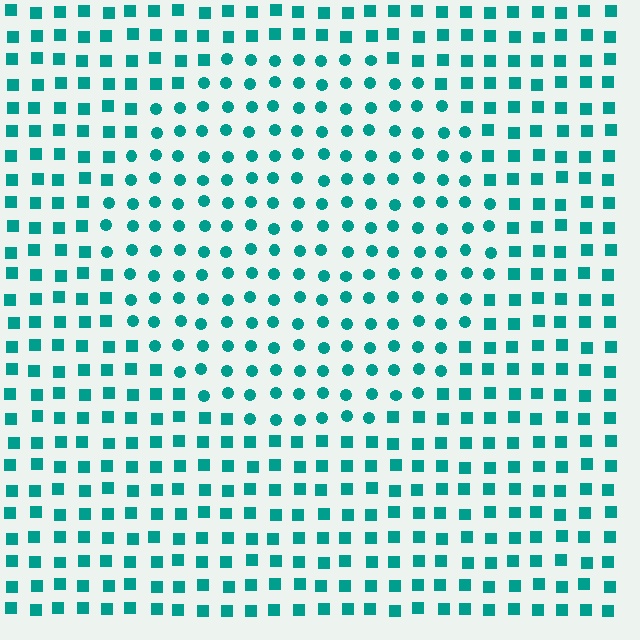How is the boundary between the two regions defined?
The boundary is defined by a change in element shape: circles inside vs. squares outside. All elements share the same color and spacing.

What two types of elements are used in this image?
The image uses circles inside the circle region and squares outside it.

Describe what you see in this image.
The image is filled with small teal elements arranged in a uniform grid. A circle-shaped region contains circles, while the surrounding area contains squares. The boundary is defined purely by the change in element shape.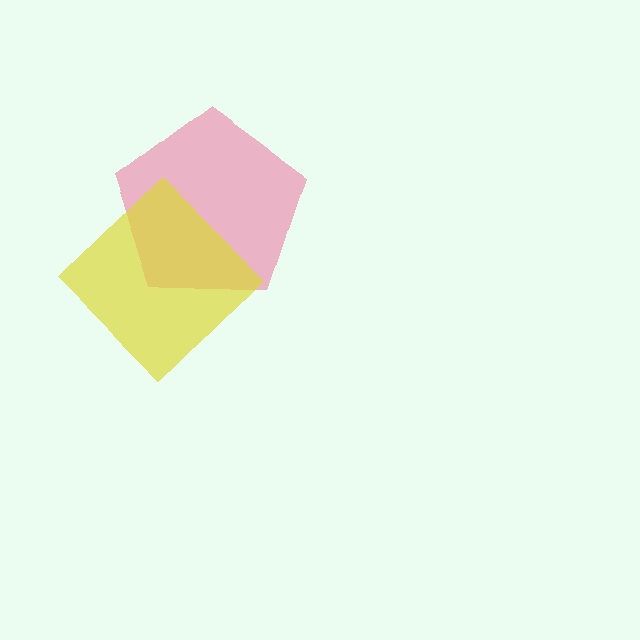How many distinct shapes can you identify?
There are 2 distinct shapes: a pink pentagon, a yellow diamond.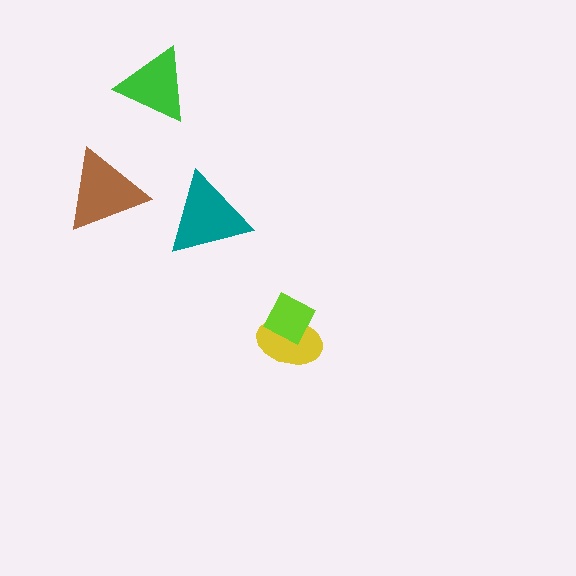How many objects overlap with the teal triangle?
0 objects overlap with the teal triangle.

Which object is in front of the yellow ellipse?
The lime diamond is in front of the yellow ellipse.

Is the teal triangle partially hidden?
No, no other shape covers it.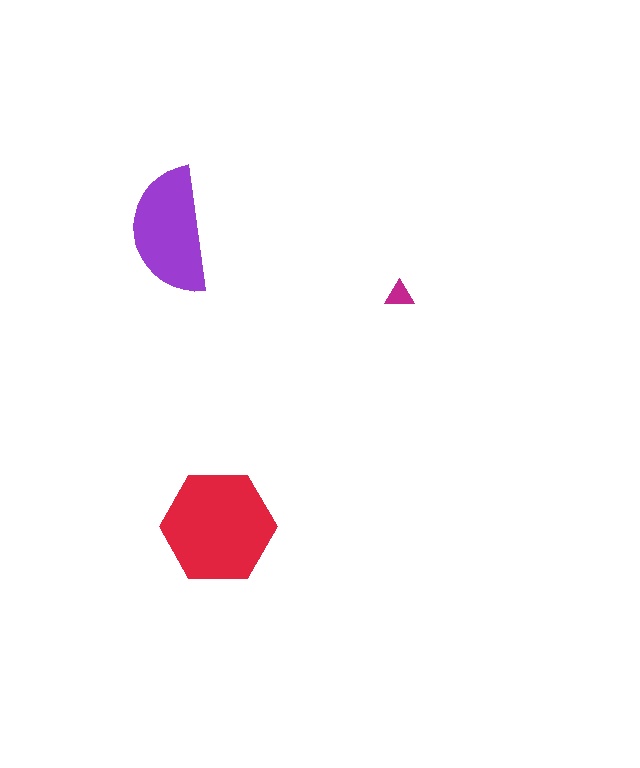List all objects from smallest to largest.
The magenta triangle, the purple semicircle, the red hexagon.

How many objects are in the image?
There are 3 objects in the image.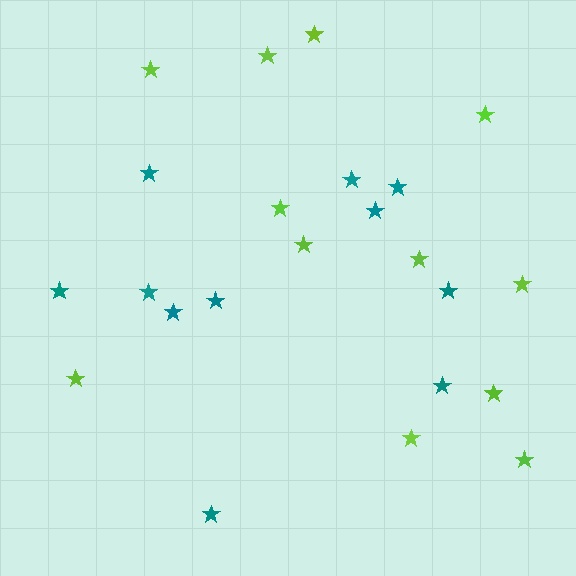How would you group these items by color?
There are 2 groups: one group of lime stars (12) and one group of teal stars (11).